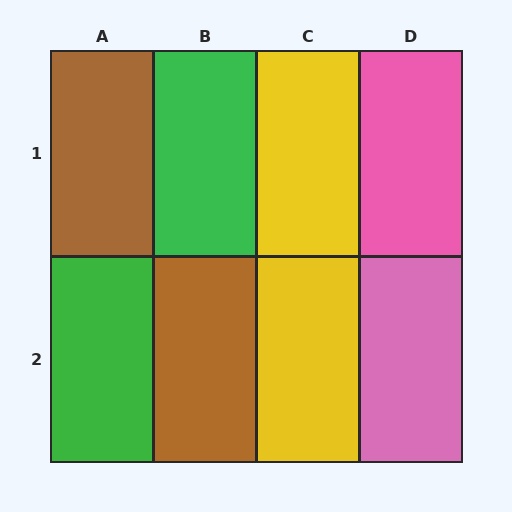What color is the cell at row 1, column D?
Pink.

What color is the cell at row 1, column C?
Yellow.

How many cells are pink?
2 cells are pink.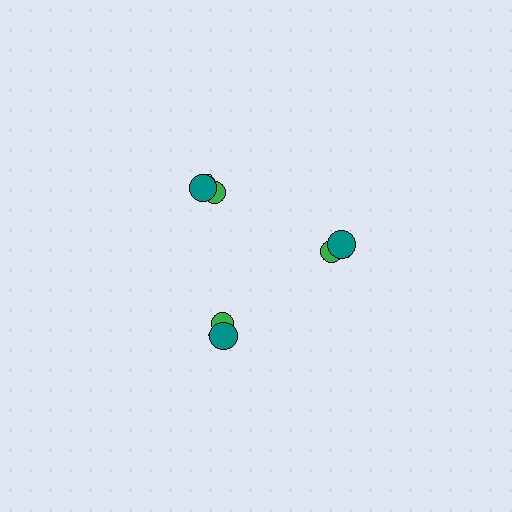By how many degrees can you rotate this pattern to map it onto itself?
The pattern maps onto itself every 120 degrees of rotation.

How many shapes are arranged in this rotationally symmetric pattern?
There are 9 shapes, arranged in 3 groups of 3.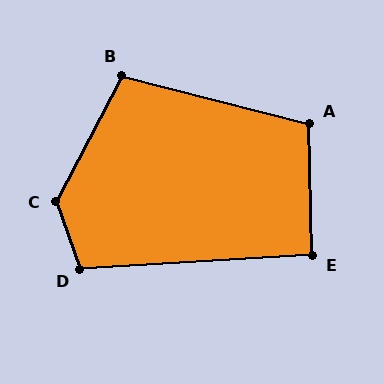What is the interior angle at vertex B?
Approximately 103 degrees (obtuse).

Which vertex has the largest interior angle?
C, at approximately 133 degrees.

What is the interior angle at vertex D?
Approximately 106 degrees (obtuse).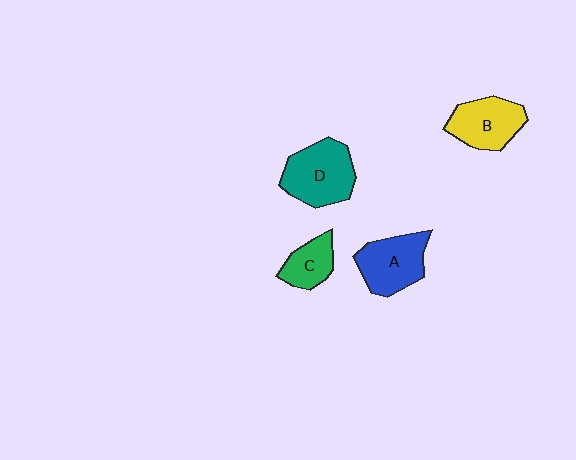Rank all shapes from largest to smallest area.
From largest to smallest: D (teal), A (blue), B (yellow), C (green).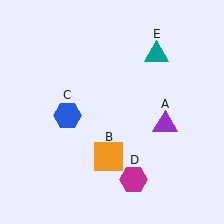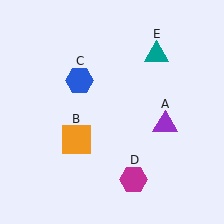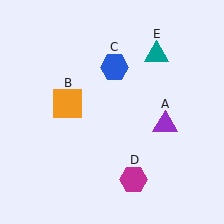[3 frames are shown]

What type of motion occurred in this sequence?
The orange square (object B), blue hexagon (object C) rotated clockwise around the center of the scene.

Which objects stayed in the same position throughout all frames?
Purple triangle (object A) and magenta hexagon (object D) and teal triangle (object E) remained stationary.